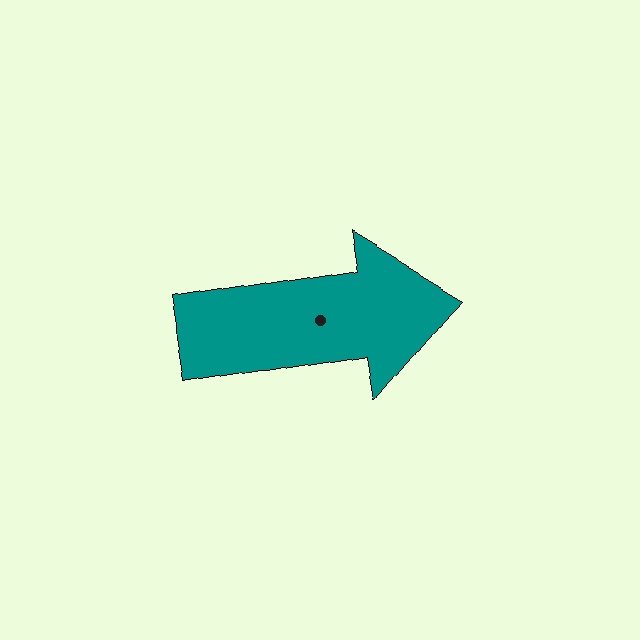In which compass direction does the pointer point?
East.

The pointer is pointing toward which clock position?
Roughly 3 o'clock.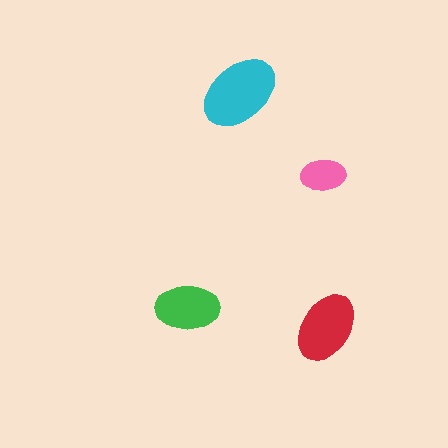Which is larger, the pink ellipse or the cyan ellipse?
The cyan one.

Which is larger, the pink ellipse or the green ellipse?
The green one.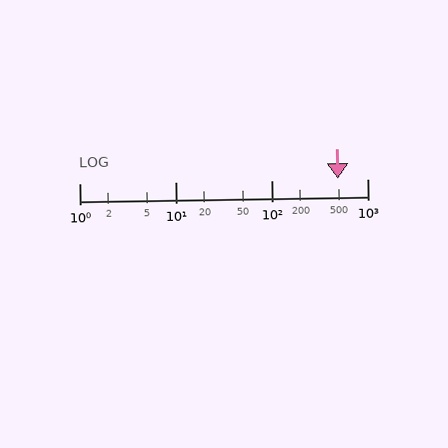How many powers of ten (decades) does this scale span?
The scale spans 3 decades, from 1 to 1000.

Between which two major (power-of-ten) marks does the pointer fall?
The pointer is between 100 and 1000.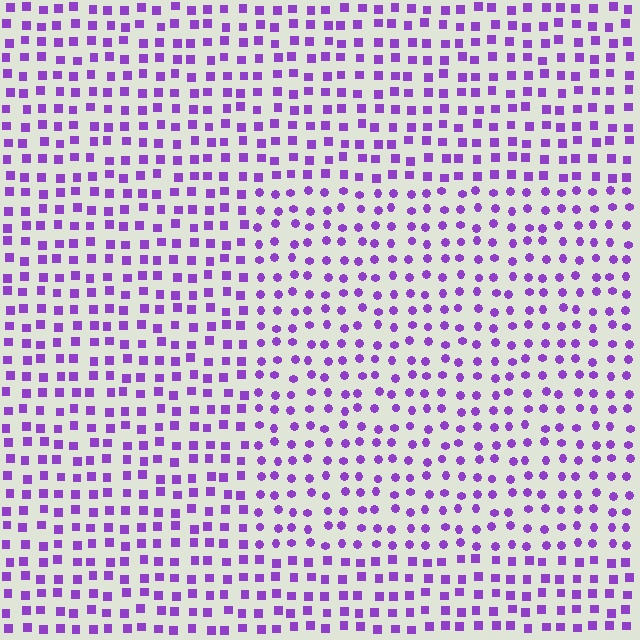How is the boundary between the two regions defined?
The boundary is defined by a change in element shape: circles inside vs. squares outside. All elements share the same color and spacing.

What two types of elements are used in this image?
The image uses circles inside the rectangle region and squares outside it.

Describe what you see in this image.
The image is filled with small purple elements arranged in a uniform grid. A rectangle-shaped region contains circles, while the surrounding area contains squares. The boundary is defined purely by the change in element shape.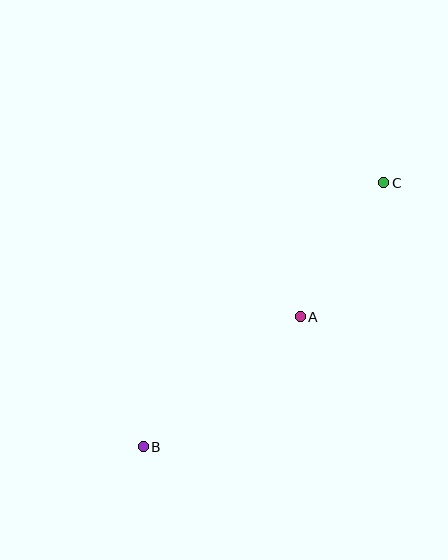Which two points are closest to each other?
Points A and C are closest to each other.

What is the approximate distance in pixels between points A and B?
The distance between A and B is approximately 204 pixels.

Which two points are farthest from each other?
Points B and C are farthest from each other.